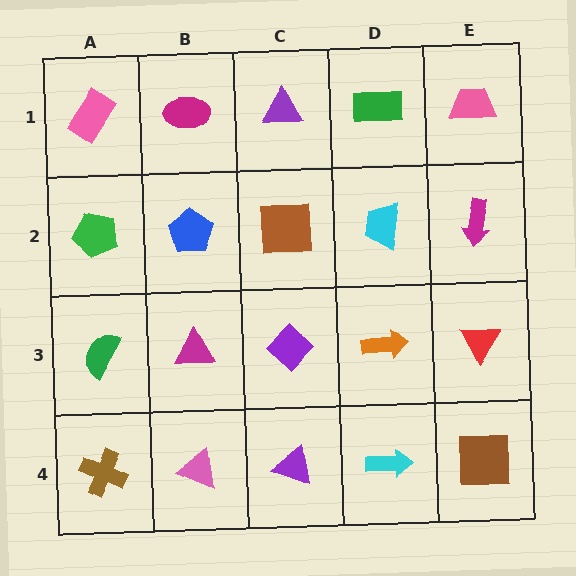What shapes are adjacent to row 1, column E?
A magenta arrow (row 2, column E), a green rectangle (row 1, column D).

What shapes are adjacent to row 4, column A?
A green semicircle (row 3, column A), a pink triangle (row 4, column B).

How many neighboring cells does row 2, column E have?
3.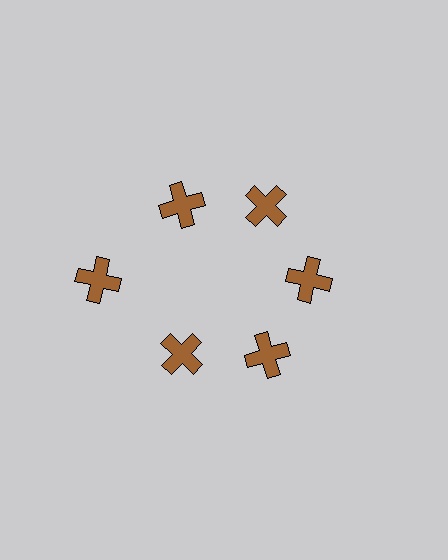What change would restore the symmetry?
The symmetry would be restored by moving it inward, back onto the ring so that all 6 crosses sit at equal angles and equal distance from the center.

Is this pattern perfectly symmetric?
No. The 6 brown crosses are arranged in a ring, but one element near the 9 o'clock position is pushed outward from the center, breaking the 6-fold rotational symmetry.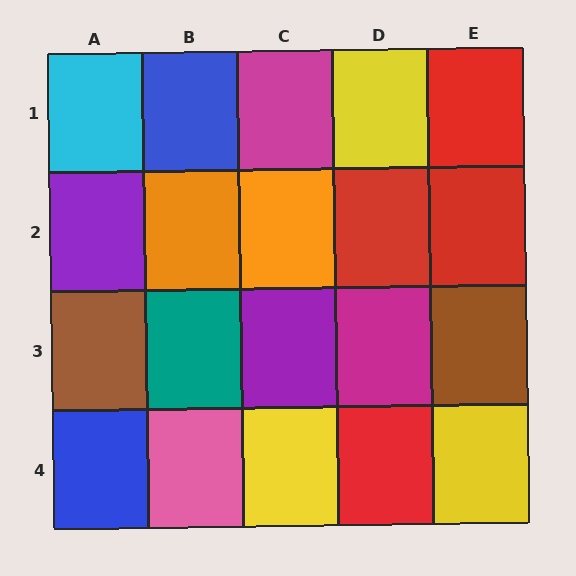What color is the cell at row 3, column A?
Brown.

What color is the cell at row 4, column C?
Yellow.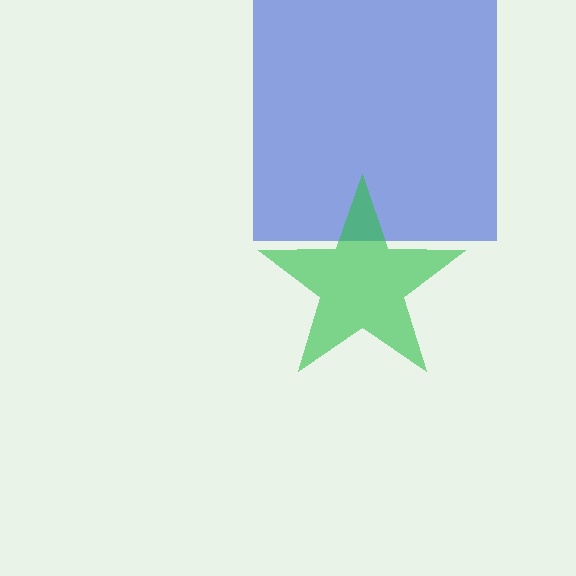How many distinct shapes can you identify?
There are 2 distinct shapes: a blue square, a green star.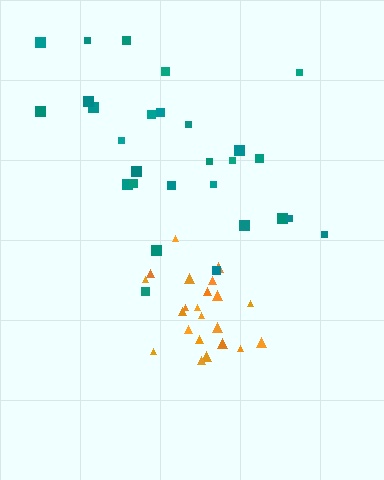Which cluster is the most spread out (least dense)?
Teal.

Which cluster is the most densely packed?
Orange.